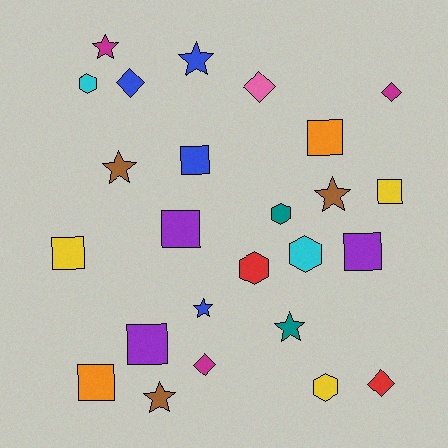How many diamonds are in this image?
There are 5 diamonds.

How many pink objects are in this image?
There is 1 pink object.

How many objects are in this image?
There are 25 objects.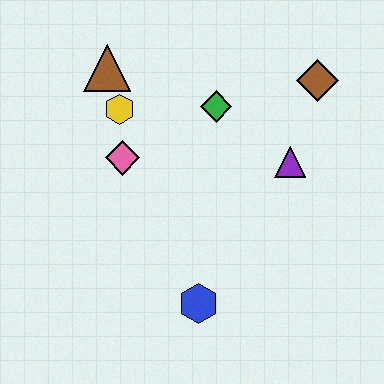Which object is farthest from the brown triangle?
The blue hexagon is farthest from the brown triangle.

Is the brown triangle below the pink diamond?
No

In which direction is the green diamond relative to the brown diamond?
The green diamond is to the left of the brown diamond.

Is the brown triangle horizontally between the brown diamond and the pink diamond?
No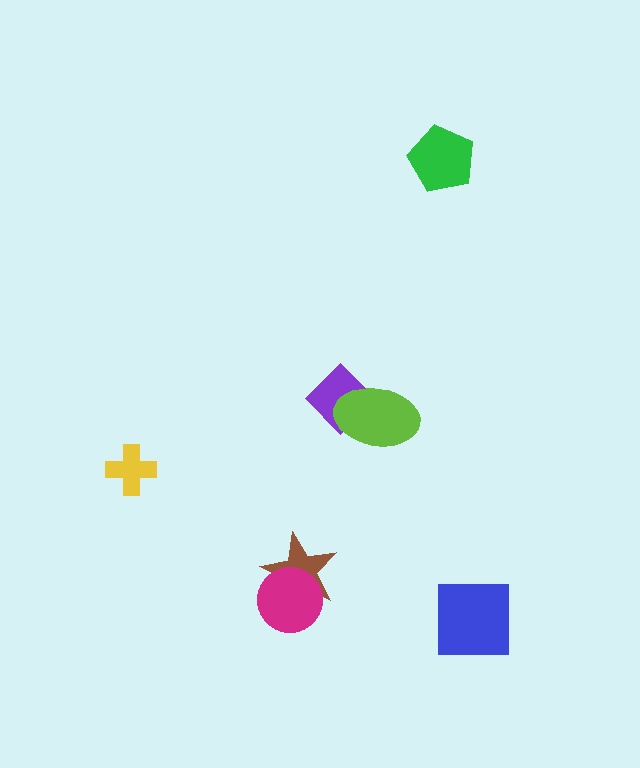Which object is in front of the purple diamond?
The lime ellipse is in front of the purple diamond.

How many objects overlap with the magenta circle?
1 object overlaps with the magenta circle.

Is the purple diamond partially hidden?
Yes, it is partially covered by another shape.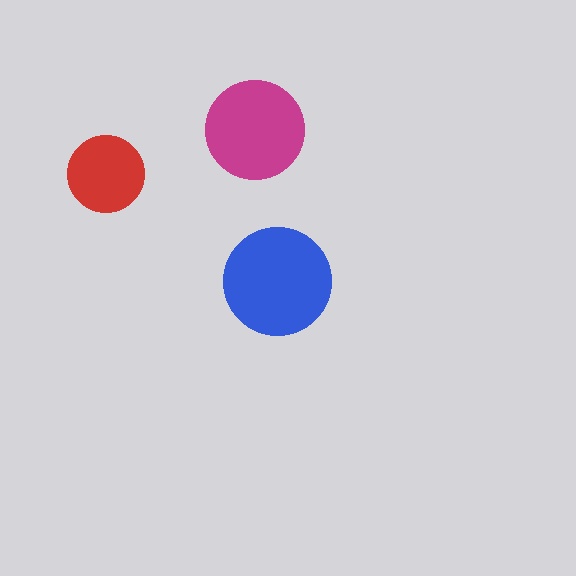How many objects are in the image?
There are 3 objects in the image.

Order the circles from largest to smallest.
the blue one, the magenta one, the red one.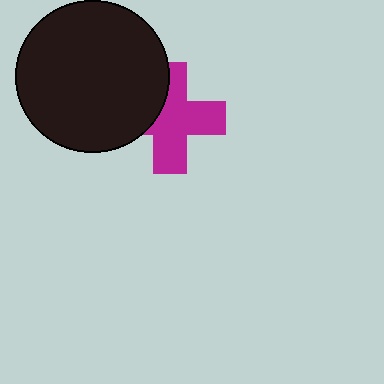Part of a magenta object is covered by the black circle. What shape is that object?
It is a cross.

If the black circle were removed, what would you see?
You would see the complete magenta cross.